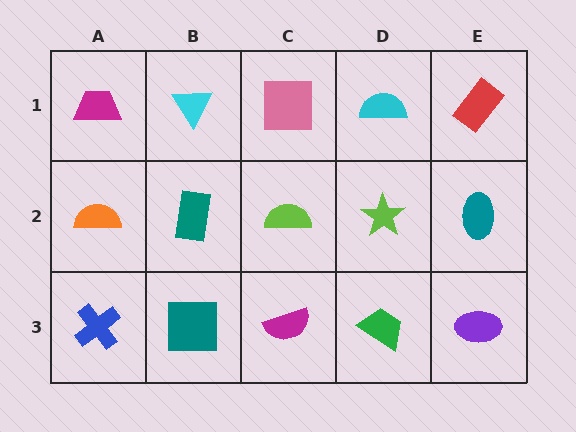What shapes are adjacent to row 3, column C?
A lime semicircle (row 2, column C), a teal square (row 3, column B), a green trapezoid (row 3, column D).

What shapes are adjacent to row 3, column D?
A lime star (row 2, column D), a magenta semicircle (row 3, column C), a purple ellipse (row 3, column E).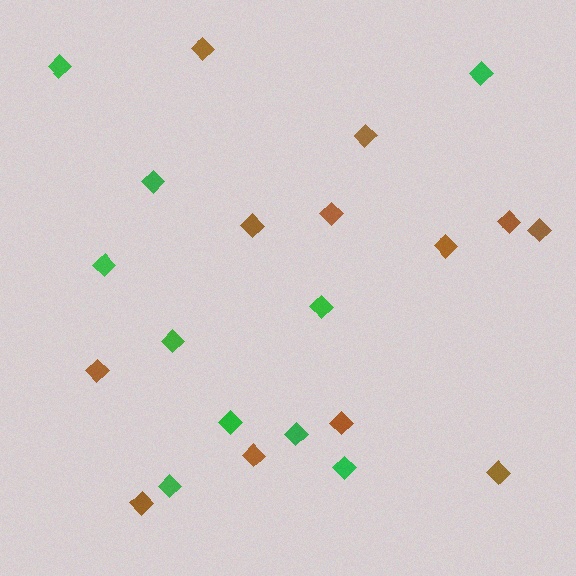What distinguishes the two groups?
There are 2 groups: one group of brown diamonds (12) and one group of green diamonds (10).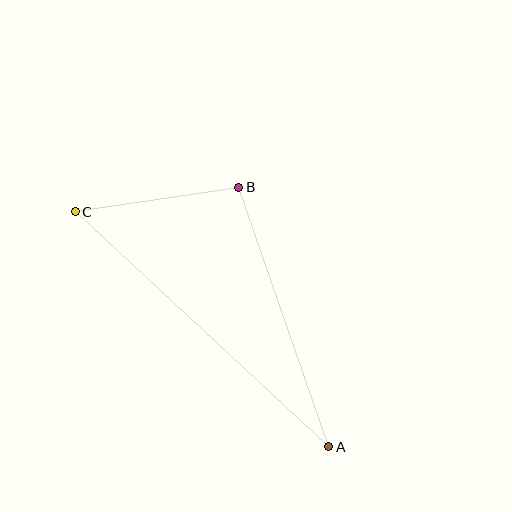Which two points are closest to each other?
Points B and C are closest to each other.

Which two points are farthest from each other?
Points A and C are farthest from each other.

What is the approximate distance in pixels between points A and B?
The distance between A and B is approximately 274 pixels.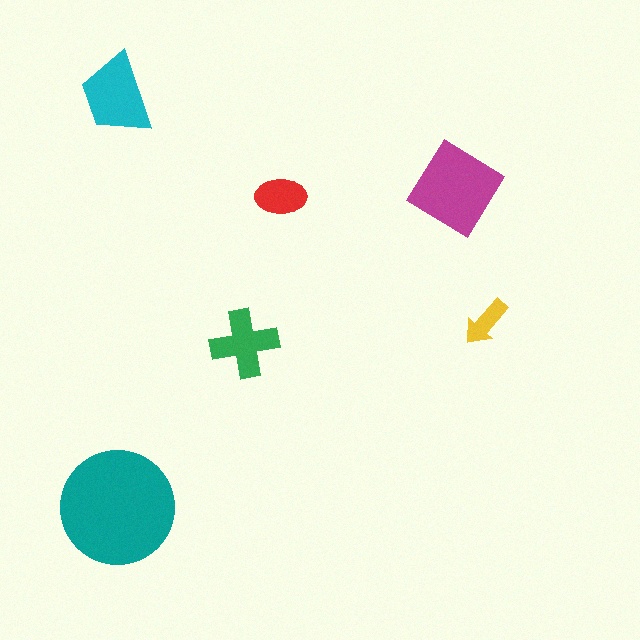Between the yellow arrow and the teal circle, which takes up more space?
The teal circle.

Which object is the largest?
The teal circle.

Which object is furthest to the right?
The yellow arrow is rightmost.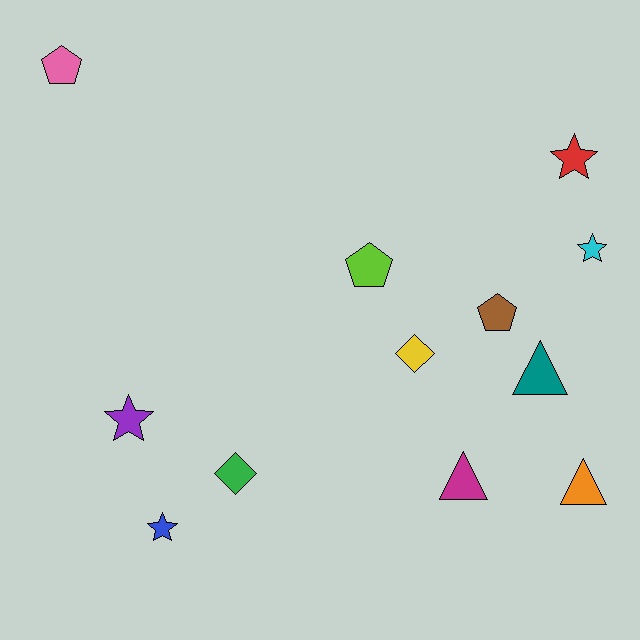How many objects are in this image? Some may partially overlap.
There are 12 objects.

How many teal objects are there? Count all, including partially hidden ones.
There is 1 teal object.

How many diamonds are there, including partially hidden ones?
There are 2 diamonds.